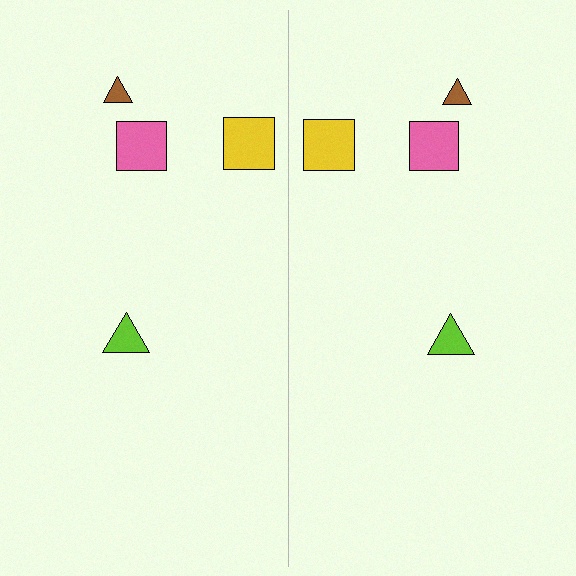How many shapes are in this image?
There are 8 shapes in this image.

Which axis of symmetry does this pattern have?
The pattern has a vertical axis of symmetry running through the center of the image.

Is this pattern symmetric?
Yes, this pattern has bilateral (reflection) symmetry.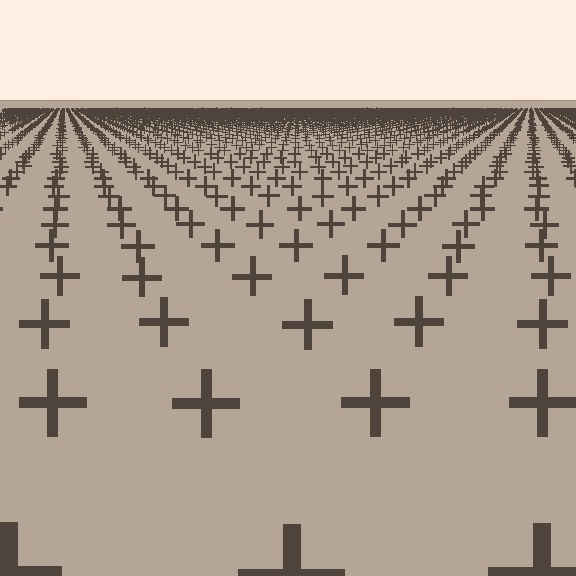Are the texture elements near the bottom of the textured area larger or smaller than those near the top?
Larger. Near the bottom, elements are closer to the viewer and appear at a bigger on-screen size.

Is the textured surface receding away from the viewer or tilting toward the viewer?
The surface is receding away from the viewer. Texture elements get smaller and denser toward the top.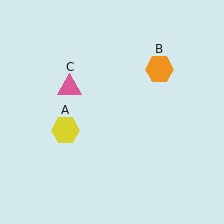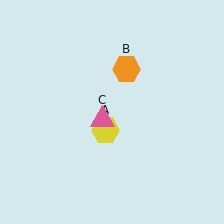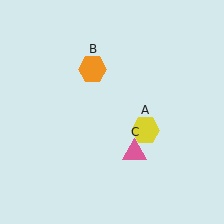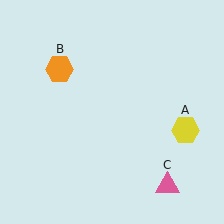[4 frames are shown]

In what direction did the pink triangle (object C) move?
The pink triangle (object C) moved down and to the right.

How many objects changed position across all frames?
3 objects changed position: yellow hexagon (object A), orange hexagon (object B), pink triangle (object C).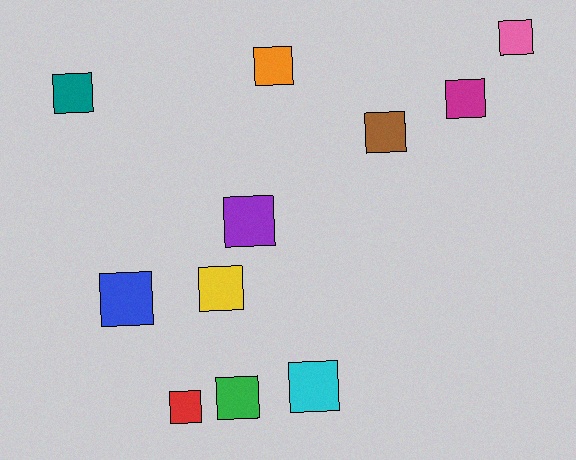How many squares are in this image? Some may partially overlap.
There are 11 squares.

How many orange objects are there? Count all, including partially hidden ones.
There is 1 orange object.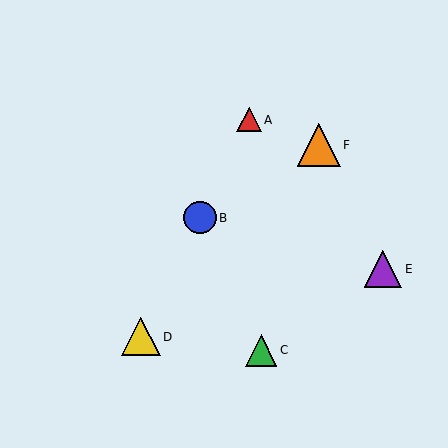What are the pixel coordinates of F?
Object F is at (319, 145).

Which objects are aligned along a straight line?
Objects A, B, D are aligned along a straight line.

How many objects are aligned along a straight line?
3 objects (A, B, D) are aligned along a straight line.